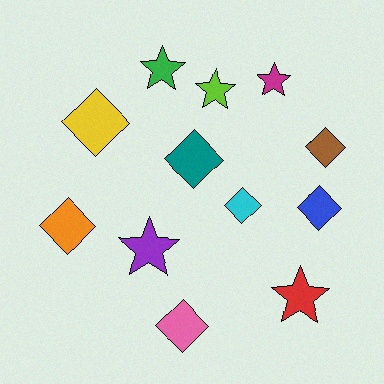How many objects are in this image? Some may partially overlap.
There are 12 objects.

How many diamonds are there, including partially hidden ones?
There are 7 diamonds.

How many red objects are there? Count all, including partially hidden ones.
There is 1 red object.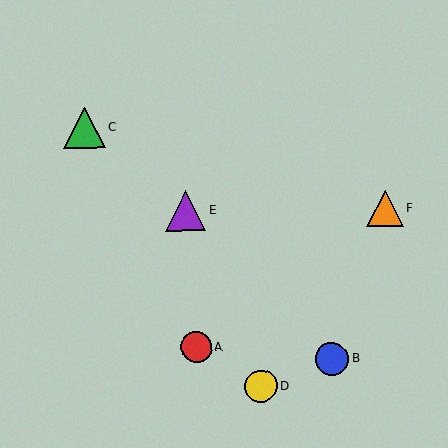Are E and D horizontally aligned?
No, E is at y≈211 and D is at y≈386.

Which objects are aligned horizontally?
Objects E, F are aligned horizontally.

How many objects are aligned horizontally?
2 objects (E, F) are aligned horizontally.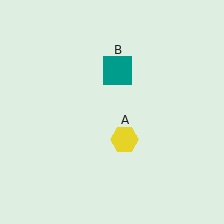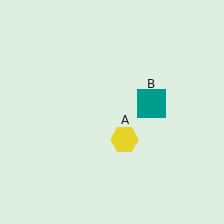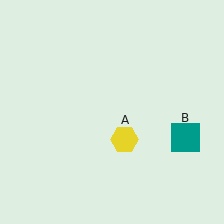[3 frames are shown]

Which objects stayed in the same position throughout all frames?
Yellow hexagon (object A) remained stationary.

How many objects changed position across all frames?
1 object changed position: teal square (object B).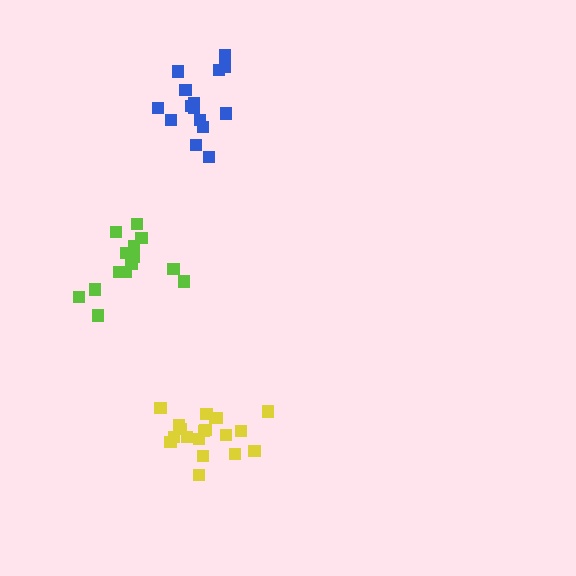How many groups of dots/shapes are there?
There are 3 groups.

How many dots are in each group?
Group 1: 14 dots, Group 2: 19 dots, Group 3: 15 dots (48 total).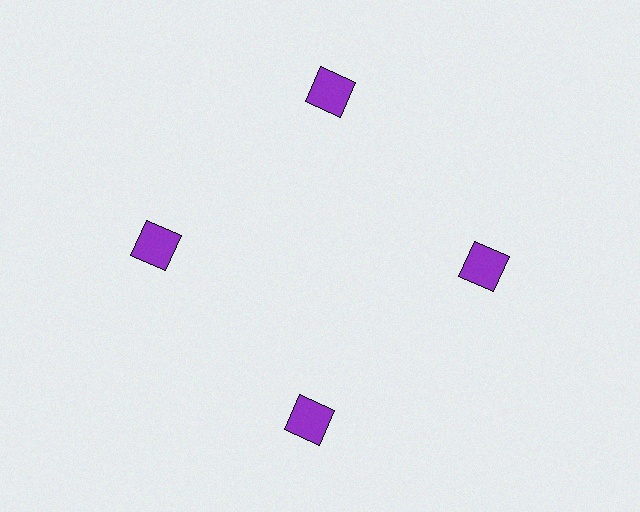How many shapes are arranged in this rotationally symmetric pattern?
There are 4 shapes, arranged in 4 groups of 1.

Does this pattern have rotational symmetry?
Yes, this pattern has 4-fold rotational symmetry. It looks the same after rotating 90 degrees around the center.